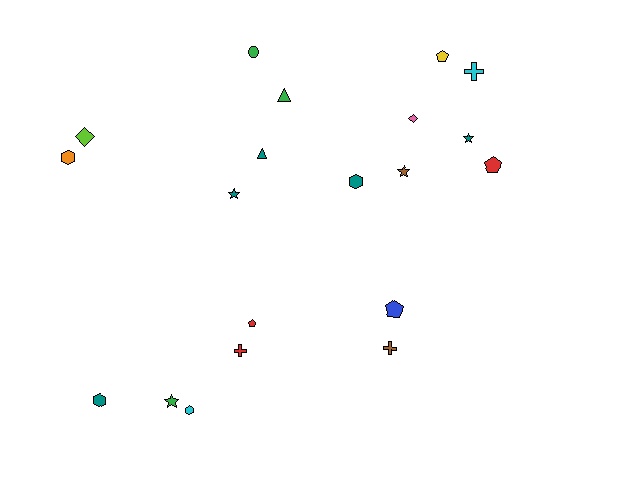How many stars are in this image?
There are 4 stars.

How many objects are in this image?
There are 20 objects.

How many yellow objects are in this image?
There is 1 yellow object.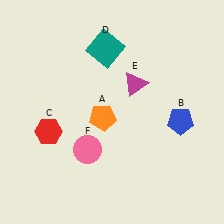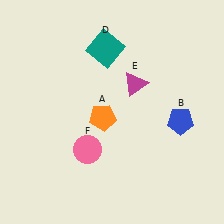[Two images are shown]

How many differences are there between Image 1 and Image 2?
There is 1 difference between the two images.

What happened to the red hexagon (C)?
The red hexagon (C) was removed in Image 2. It was in the bottom-left area of Image 1.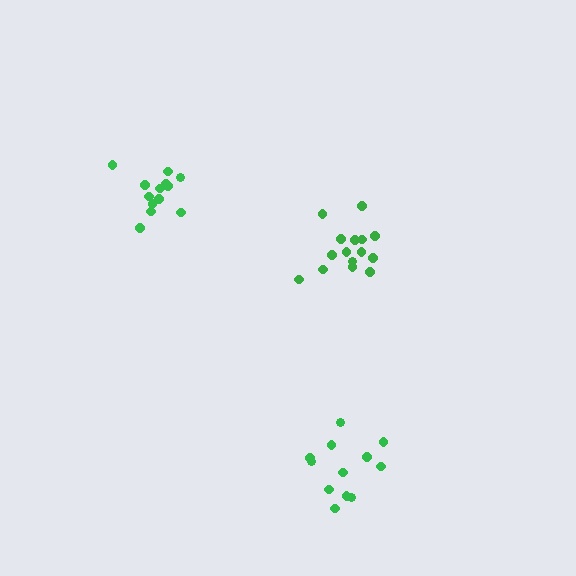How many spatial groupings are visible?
There are 3 spatial groupings.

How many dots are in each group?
Group 1: 12 dots, Group 2: 13 dots, Group 3: 15 dots (40 total).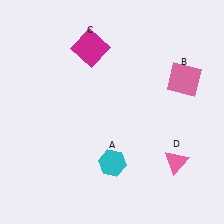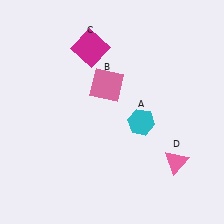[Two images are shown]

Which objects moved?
The objects that moved are: the cyan hexagon (A), the pink square (B).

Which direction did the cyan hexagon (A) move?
The cyan hexagon (A) moved up.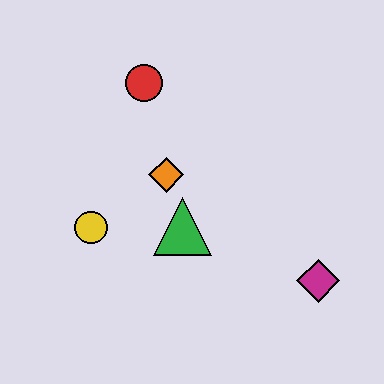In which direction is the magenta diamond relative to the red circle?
The magenta diamond is below the red circle.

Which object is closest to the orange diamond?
The green triangle is closest to the orange diamond.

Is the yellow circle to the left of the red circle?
Yes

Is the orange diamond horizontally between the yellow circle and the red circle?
No